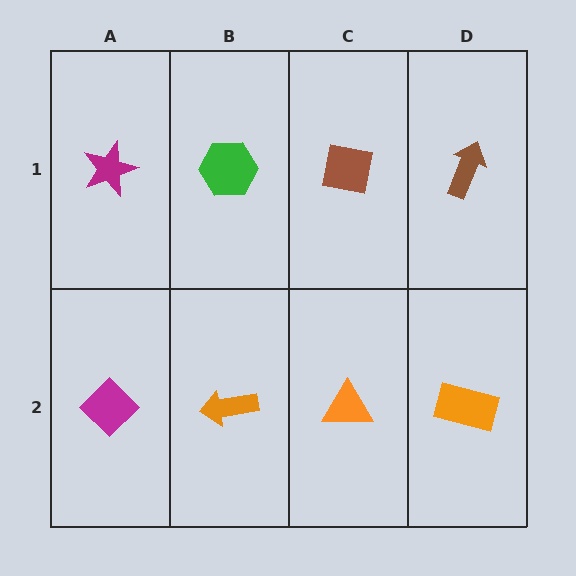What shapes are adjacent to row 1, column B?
An orange arrow (row 2, column B), a magenta star (row 1, column A), a brown square (row 1, column C).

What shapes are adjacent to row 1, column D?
An orange rectangle (row 2, column D), a brown square (row 1, column C).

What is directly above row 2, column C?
A brown square.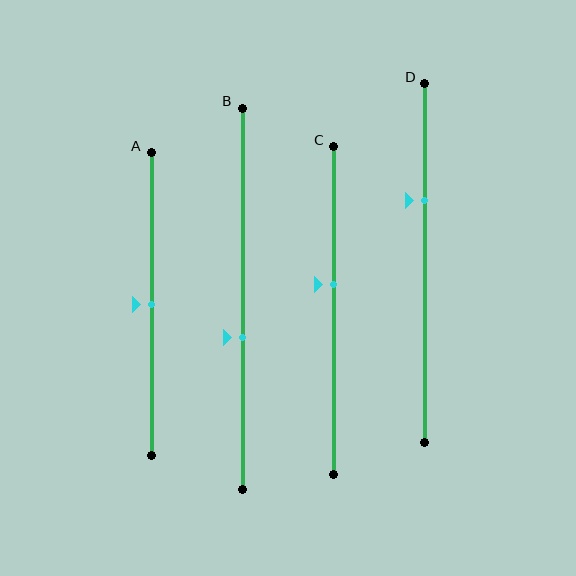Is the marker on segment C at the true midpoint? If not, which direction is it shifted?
No, the marker on segment C is shifted upward by about 8% of the segment length.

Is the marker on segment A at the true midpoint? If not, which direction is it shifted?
Yes, the marker on segment A is at the true midpoint.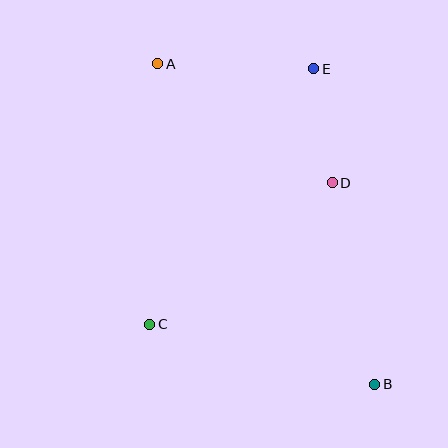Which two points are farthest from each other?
Points A and B are farthest from each other.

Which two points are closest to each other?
Points D and E are closest to each other.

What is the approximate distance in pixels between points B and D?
The distance between B and D is approximately 206 pixels.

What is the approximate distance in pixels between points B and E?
The distance between B and E is approximately 321 pixels.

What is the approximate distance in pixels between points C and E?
The distance between C and E is approximately 304 pixels.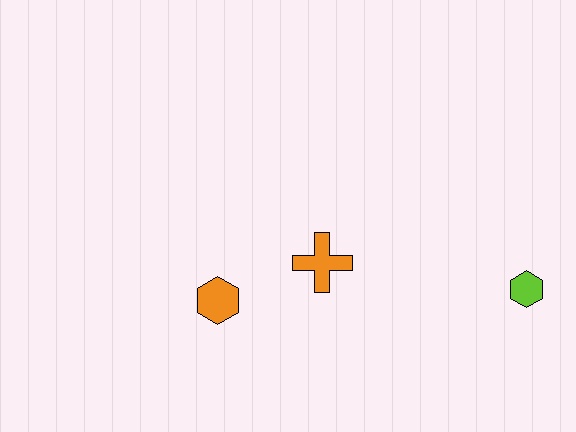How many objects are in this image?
There are 3 objects.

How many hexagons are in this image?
There are 2 hexagons.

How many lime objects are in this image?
There is 1 lime object.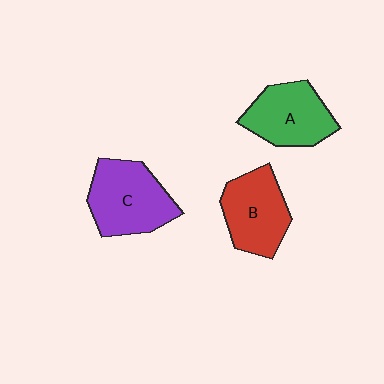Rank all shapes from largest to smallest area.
From largest to smallest: C (purple), A (green), B (red).